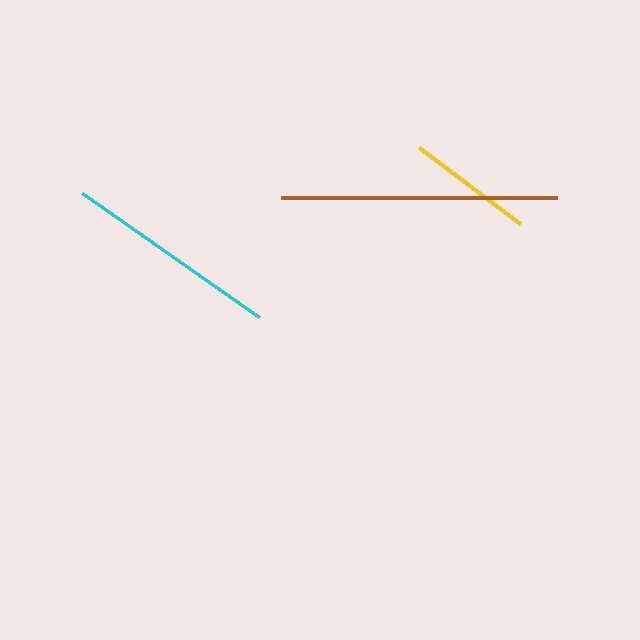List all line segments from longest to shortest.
From longest to shortest: brown, cyan, yellow.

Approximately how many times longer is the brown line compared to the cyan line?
The brown line is approximately 1.3 times the length of the cyan line.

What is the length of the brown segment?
The brown segment is approximately 275 pixels long.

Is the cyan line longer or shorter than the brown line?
The brown line is longer than the cyan line.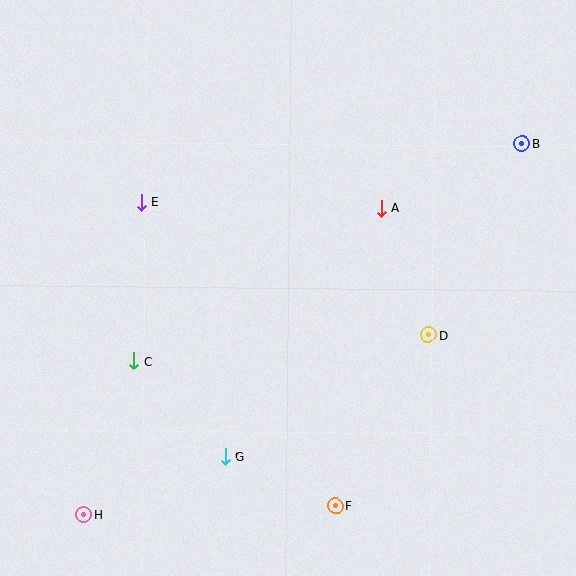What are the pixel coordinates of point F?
Point F is at (335, 506).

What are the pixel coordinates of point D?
Point D is at (428, 335).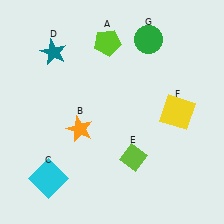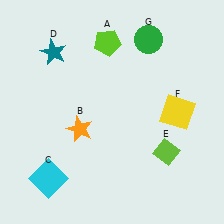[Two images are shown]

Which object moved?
The lime diamond (E) moved right.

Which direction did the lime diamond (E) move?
The lime diamond (E) moved right.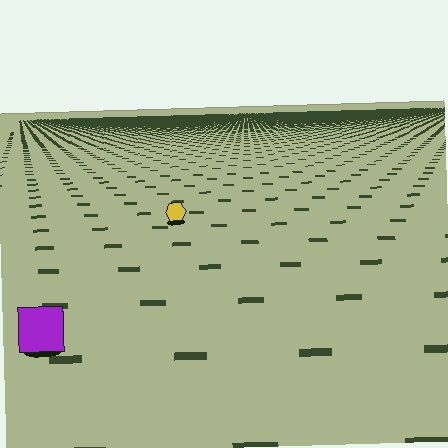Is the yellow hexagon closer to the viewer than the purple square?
No. The purple square is closer — you can tell from the texture gradient: the ground texture is coarser near it.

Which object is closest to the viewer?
The purple square is closest. The texture marks near it are larger and more spread out.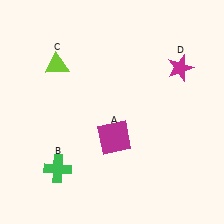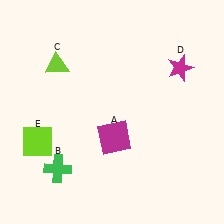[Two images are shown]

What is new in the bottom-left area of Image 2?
A lime square (E) was added in the bottom-left area of Image 2.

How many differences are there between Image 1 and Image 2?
There is 1 difference between the two images.